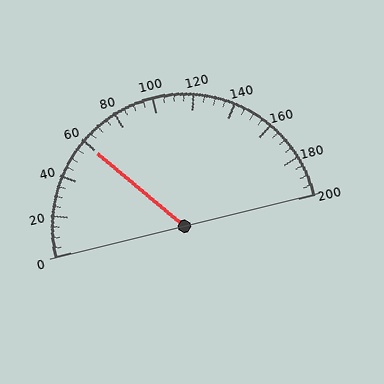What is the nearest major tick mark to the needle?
The nearest major tick mark is 60.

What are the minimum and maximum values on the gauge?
The gauge ranges from 0 to 200.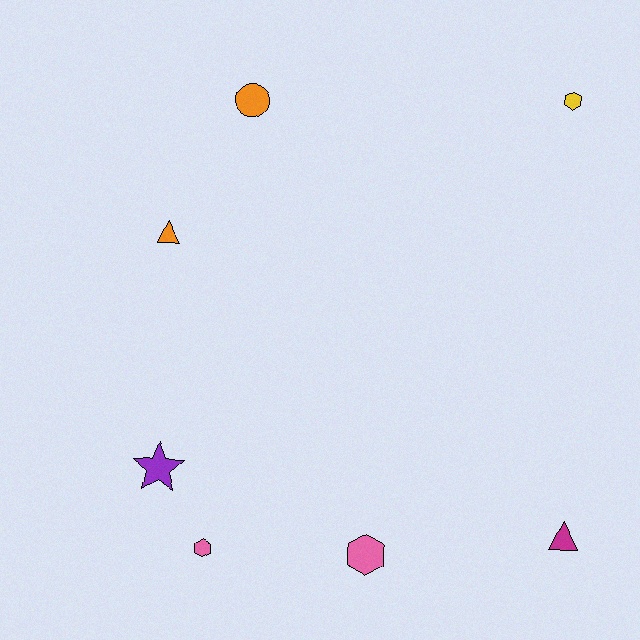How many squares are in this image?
There are no squares.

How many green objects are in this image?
There are no green objects.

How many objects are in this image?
There are 7 objects.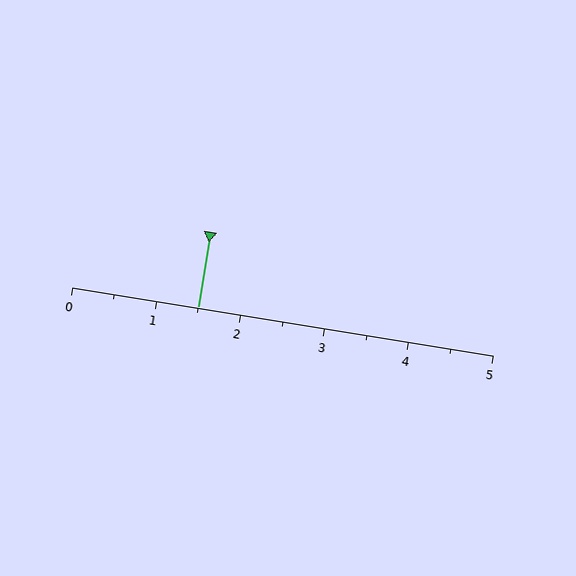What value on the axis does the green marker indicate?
The marker indicates approximately 1.5.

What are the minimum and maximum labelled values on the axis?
The axis runs from 0 to 5.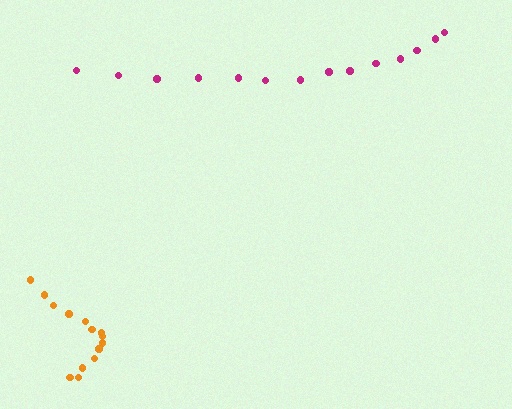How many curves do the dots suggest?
There are 2 distinct paths.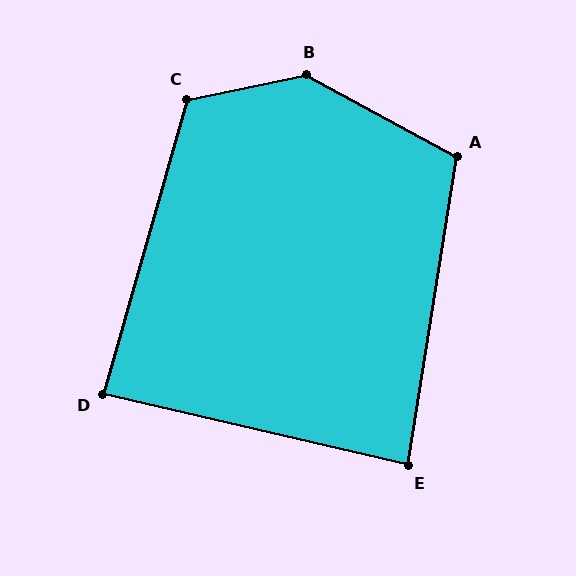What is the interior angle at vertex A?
Approximately 110 degrees (obtuse).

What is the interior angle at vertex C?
Approximately 118 degrees (obtuse).